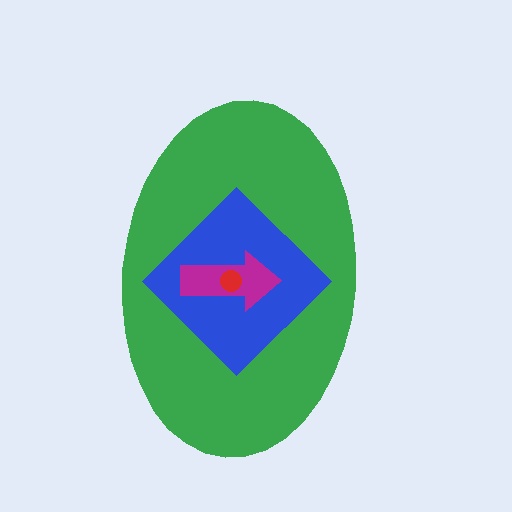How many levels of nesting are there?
4.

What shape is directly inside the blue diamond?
The magenta arrow.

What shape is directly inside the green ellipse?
The blue diamond.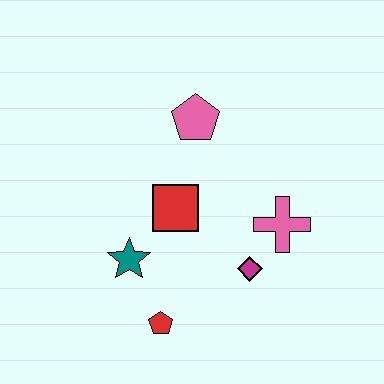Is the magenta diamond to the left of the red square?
No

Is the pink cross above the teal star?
Yes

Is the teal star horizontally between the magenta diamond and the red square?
No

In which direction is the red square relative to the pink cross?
The red square is to the left of the pink cross.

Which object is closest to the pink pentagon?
The red square is closest to the pink pentagon.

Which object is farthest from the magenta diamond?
The pink pentagon is farthest from the magenta diamond.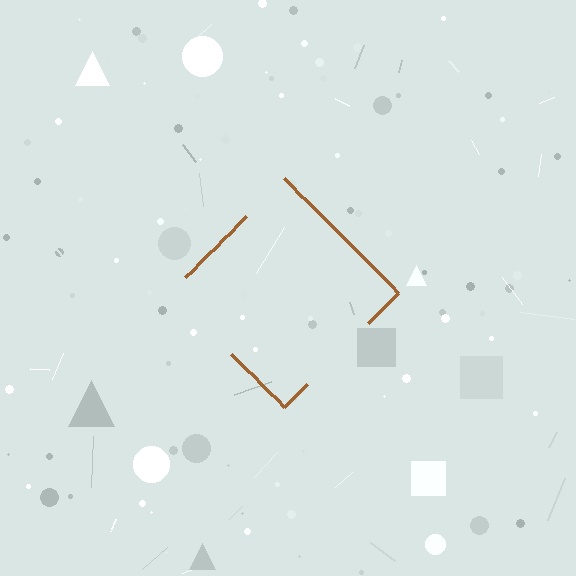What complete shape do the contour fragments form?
The contour fragments form a diamond.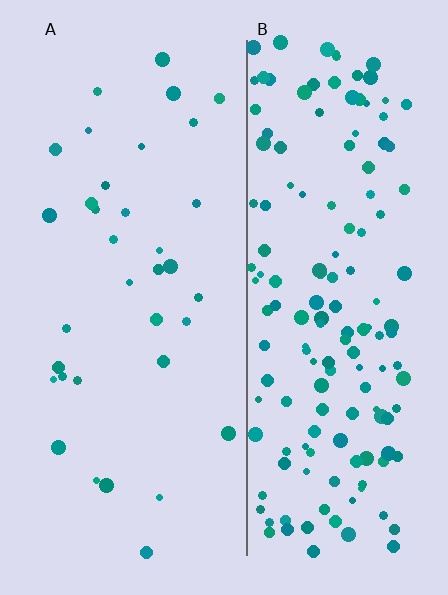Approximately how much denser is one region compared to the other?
Approximately 4.5× — region B over region A.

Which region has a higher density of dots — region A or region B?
B (the right).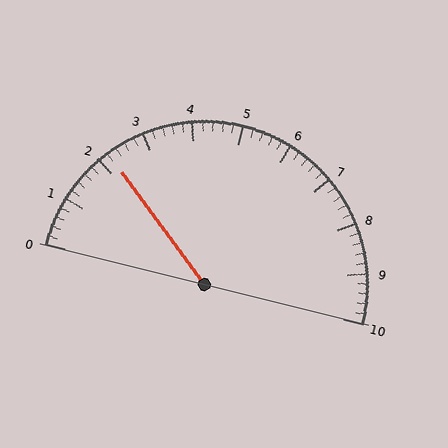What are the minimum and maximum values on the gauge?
The gauge ranges from 0 to 10.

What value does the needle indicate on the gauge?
The needle indicates approximately 2.2.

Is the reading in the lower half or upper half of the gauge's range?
The reading is in the lower half of the range (0 to 10).